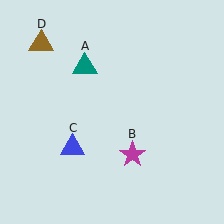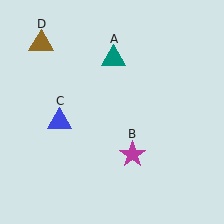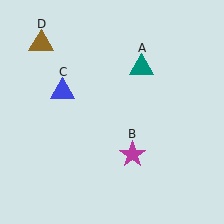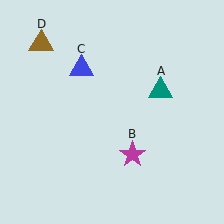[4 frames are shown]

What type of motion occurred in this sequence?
The teal triangle (object A), blue triangle (object C) rotated clockwise around the center of the scene.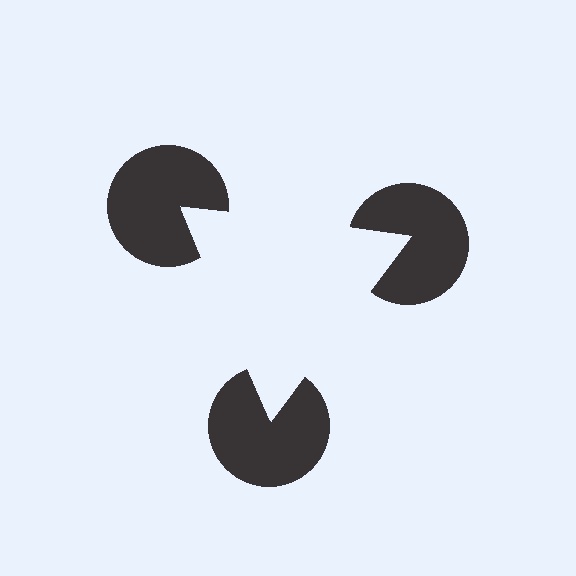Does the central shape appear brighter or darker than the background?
It typically appears slightly brighter than the background, even though no actual brightness change is drawn.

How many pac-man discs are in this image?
There are 3 — one at each vertex of the illusory triangle.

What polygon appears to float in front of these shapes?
An illusory triangle — its edges are inferred from the aligned wedge cuts in the pac-man discs, not physically drawn.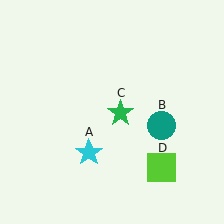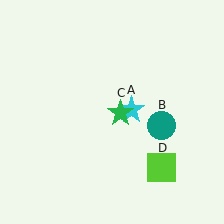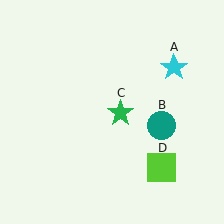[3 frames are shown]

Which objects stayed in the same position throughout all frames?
Teal circle (object B) and green star (object C) and lime square (object D) remained stationary.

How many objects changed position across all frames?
1 object changed position: cyan star (object A).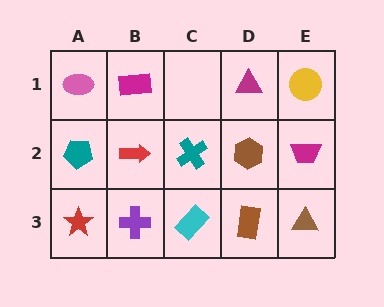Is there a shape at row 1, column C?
No, that cell is empty.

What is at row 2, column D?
A brown hexagon.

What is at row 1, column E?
A yellow circle.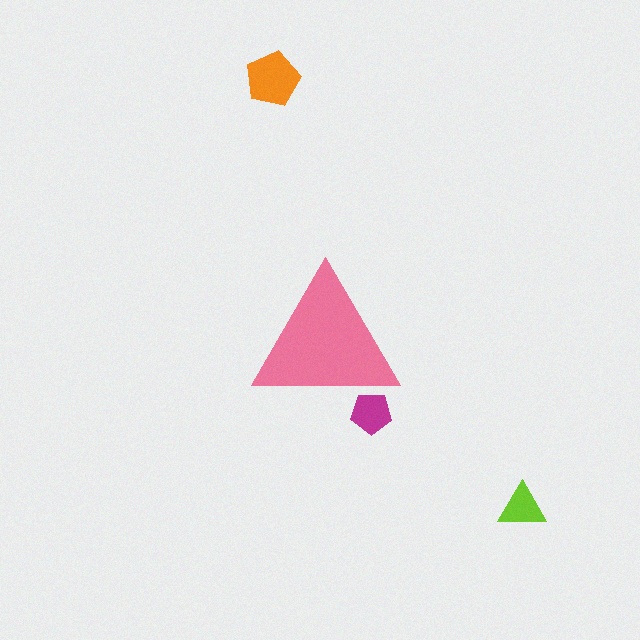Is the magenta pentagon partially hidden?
Yes, the magenta pentagon is partially hidden behind the pink triangle.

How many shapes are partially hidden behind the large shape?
1 shape is partially hidden.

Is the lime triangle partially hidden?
No, the lime triangle is fully visible.